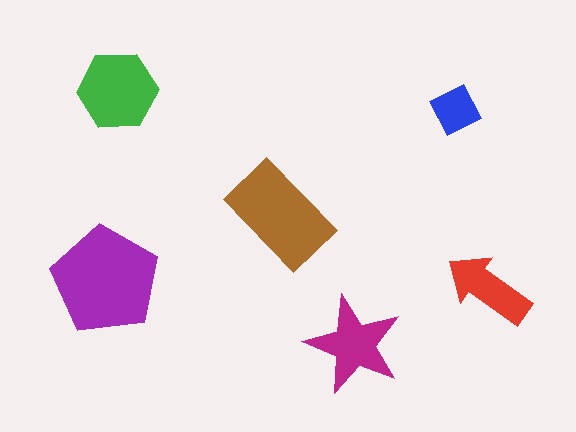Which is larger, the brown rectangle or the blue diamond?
The brown rectangle.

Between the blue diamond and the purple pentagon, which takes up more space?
The purple pentagon.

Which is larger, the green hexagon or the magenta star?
The green hexagon.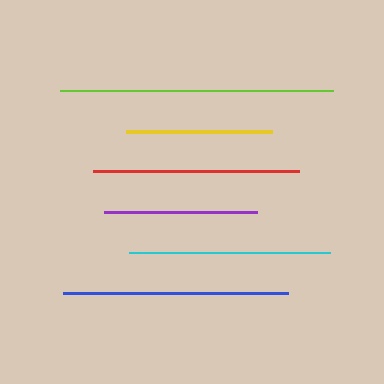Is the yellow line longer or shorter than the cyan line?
The cyan line is longer than the yellow line.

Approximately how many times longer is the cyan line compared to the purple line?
The cyan line is approximately 1.3 times the length of the purple line.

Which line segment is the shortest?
The yellow line is the shortest at approximately 147 pixels.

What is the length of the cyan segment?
The cyan segment is approximately 201 pixels long.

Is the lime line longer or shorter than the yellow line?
The lime line is longer than the yellow line.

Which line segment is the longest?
The lime line is the longest at approximately 273 pixels.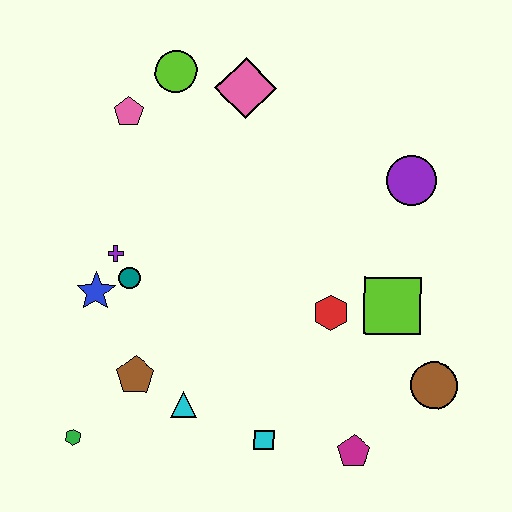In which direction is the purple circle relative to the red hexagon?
The purple circle is above the red hexagon.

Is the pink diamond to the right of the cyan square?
No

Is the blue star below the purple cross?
Yes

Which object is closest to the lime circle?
The pink pentagon is closest to the lime circle.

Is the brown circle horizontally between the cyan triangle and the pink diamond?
No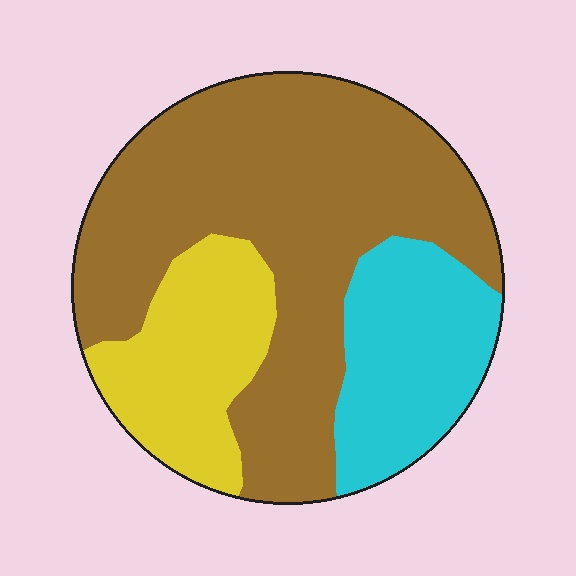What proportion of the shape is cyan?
Cyan takes up about one fifth (1/5) of the shape.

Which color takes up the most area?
Brown, at roughly 60%.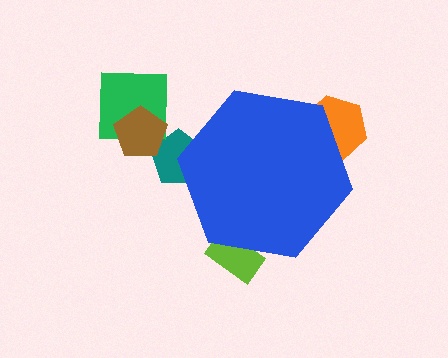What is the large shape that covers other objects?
A blue hexagon.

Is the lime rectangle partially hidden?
Yes, the lime rectangle is partially hidden behind the blue hexagon.